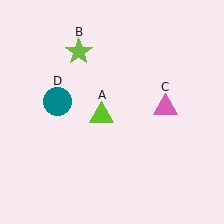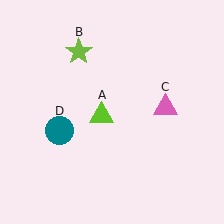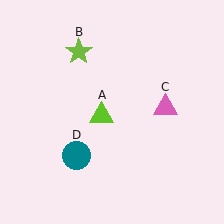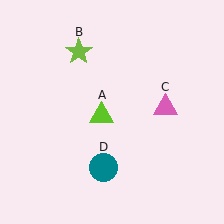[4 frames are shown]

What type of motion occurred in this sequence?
The teal circle (object D) rotated counterclockwise around the center of the scene.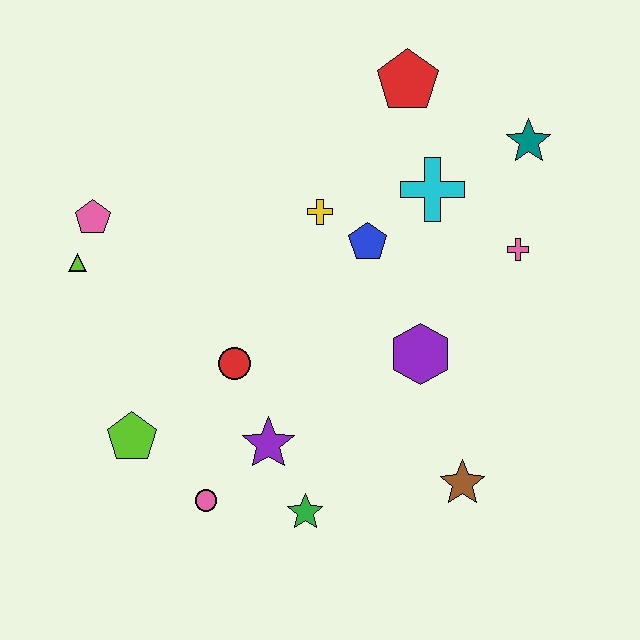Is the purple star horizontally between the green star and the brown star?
No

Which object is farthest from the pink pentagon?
The brown star is farthest from the pink pentagon.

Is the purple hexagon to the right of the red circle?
Yes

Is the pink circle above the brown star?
No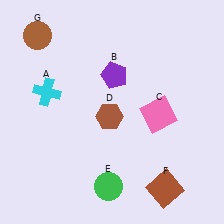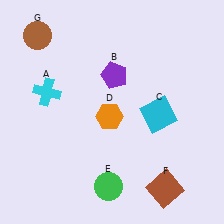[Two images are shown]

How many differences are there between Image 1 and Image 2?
There are 2 differences between the two images.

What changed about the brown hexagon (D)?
In Image 1, D is brown. In Image 2, it changed to orange.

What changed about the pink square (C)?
In Image 1, C is pink. In Image 2, it changed to cyan.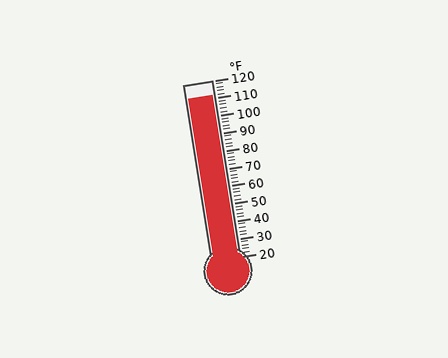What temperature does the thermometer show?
The thermometer shows approximately 112°F.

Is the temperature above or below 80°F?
The temperature is above 80°F.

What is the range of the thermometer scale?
The thermometer scale ranges from 20°F to 120°F.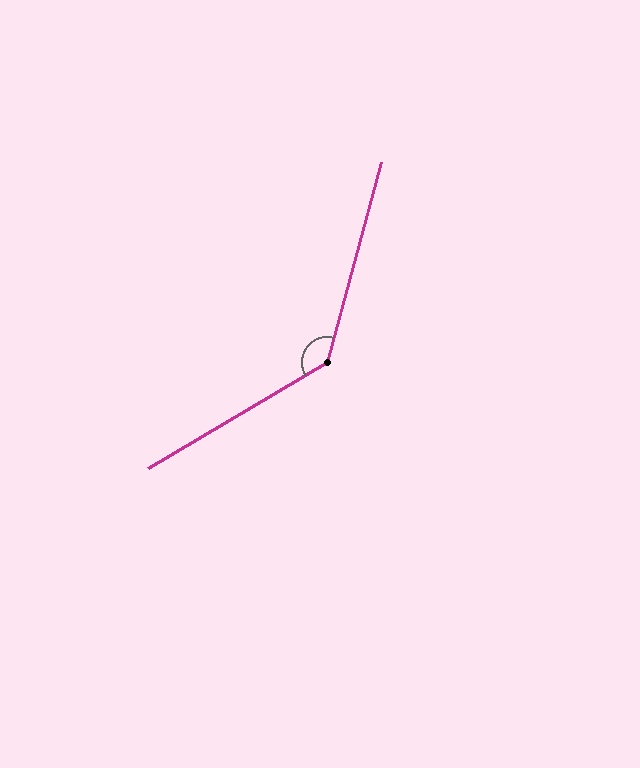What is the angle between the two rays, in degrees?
Approximately 136 degrees.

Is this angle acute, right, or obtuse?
It is obtuse.